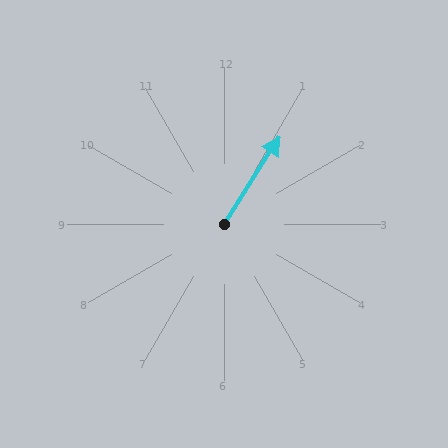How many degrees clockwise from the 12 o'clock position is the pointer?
Approximately 33 degrees.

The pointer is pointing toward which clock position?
Roughly 1 o'clock.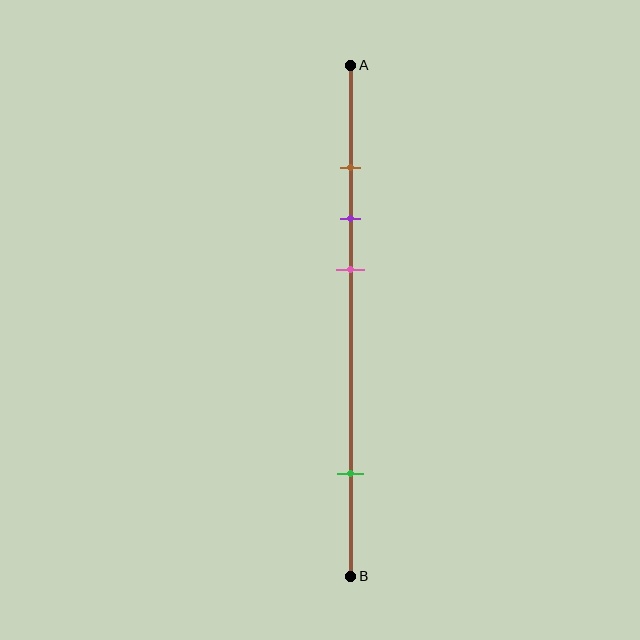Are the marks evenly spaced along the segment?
No, the marks are not evenly spaced.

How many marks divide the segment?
There are 4 marks dividing the segment.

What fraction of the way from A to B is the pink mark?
The pink mark is approximately 40% (0.4) of the way from A to B.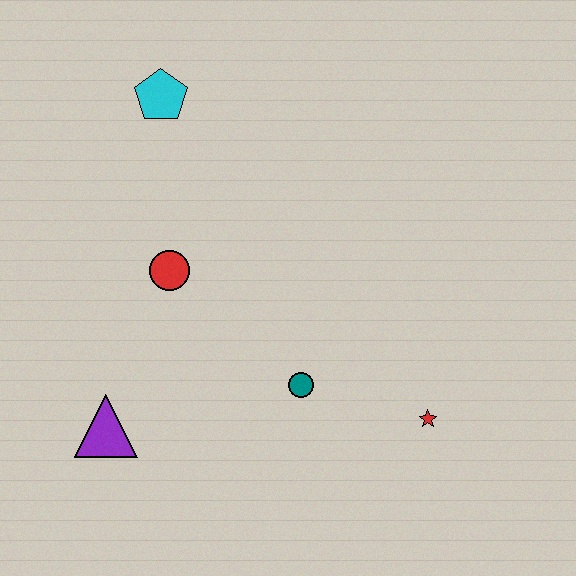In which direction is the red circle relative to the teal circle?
The red circle is to the left of the teal circle.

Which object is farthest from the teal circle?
The cyan pentagon is farthest from the teal circle.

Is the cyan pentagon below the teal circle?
No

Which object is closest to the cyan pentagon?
The red circle is closest to the cyan pentagon.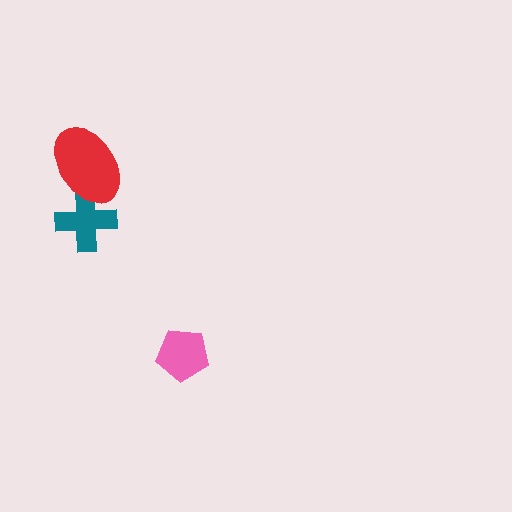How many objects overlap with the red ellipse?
1 object overlaps with the red ellipse.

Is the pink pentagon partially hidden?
No, no other shape covers it.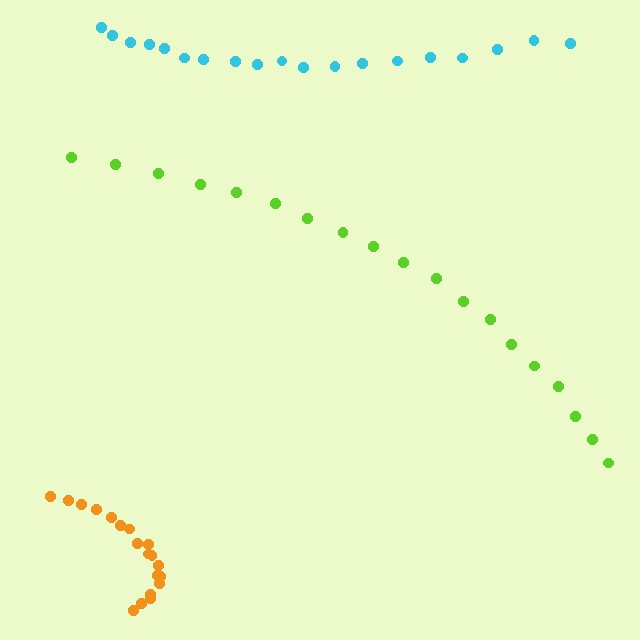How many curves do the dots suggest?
There are 3 distinct paths.